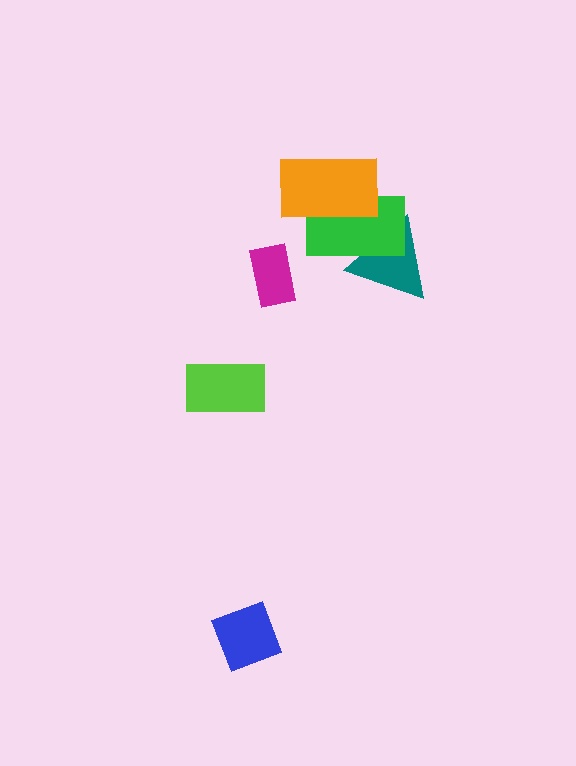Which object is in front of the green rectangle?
The orange rectangle is in front of the green rectangle.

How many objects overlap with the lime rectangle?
0 objects overlap with the lime rectangle.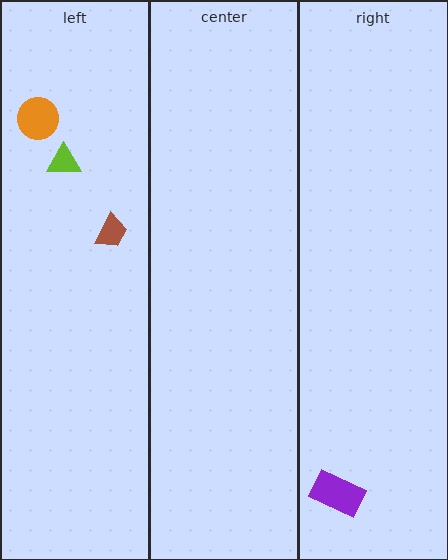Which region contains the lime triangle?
The left region.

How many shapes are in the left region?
3.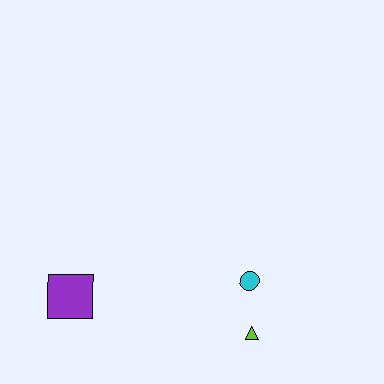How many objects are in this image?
There are 3 objects.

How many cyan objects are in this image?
There is 1 cyan object.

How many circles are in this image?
There is 1 circle.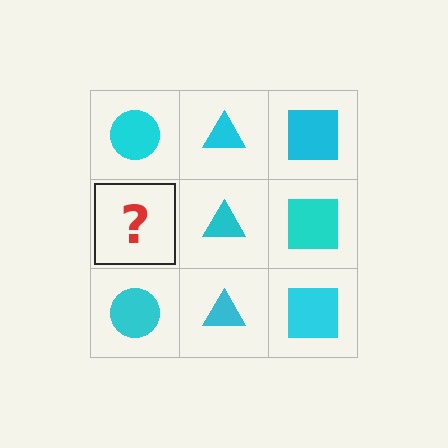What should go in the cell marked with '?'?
The missing cell should contain a cyan circle.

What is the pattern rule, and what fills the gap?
The rule is that each column has a consistent shape. The gap should be filled with a cyan circle.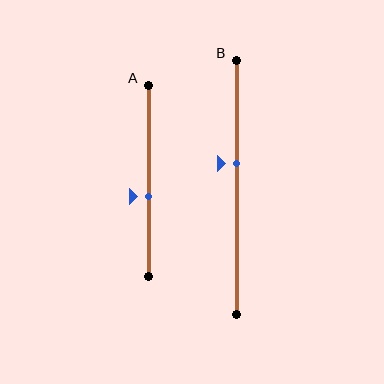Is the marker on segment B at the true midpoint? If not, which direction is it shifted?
No, the marker on segment B is shifted upward by about 9% of the segment length.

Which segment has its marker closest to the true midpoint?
Segment A has its marker closest to the true midpoint.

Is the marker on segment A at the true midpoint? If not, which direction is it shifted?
No, the marker on segment A is shifted downward by about 8% of the segment length.